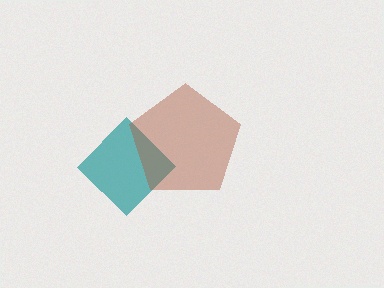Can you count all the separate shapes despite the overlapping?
Yes, there are 2 separate shapes.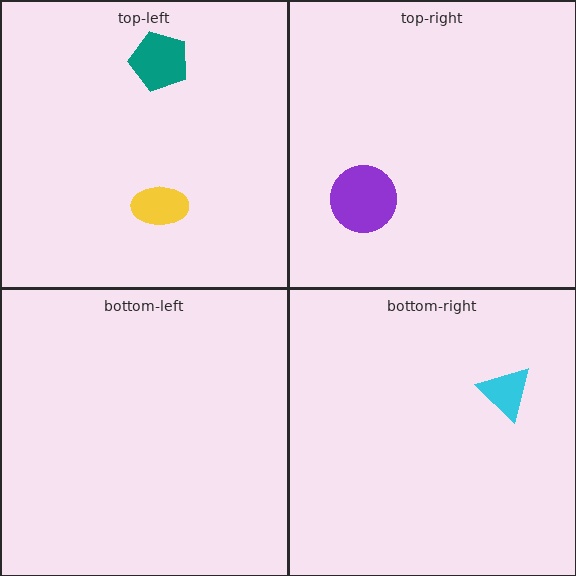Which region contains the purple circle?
The top-right region.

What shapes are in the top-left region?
The yellow ellipse, the teal pentagon.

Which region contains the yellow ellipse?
The top-left region.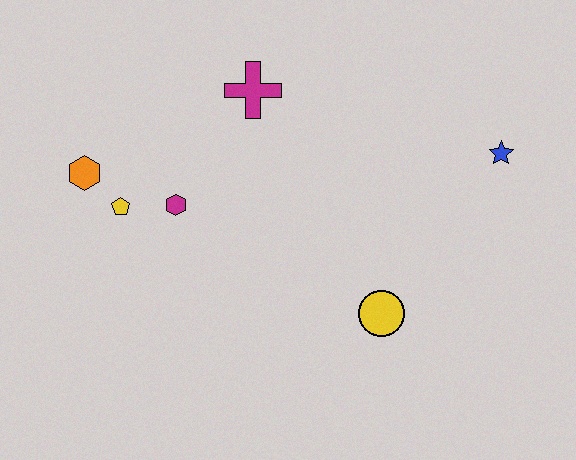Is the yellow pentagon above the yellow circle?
Yes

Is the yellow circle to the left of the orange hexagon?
No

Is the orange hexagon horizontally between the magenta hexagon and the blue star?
No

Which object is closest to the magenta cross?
The magenta hexagon is closest to the magenta cross.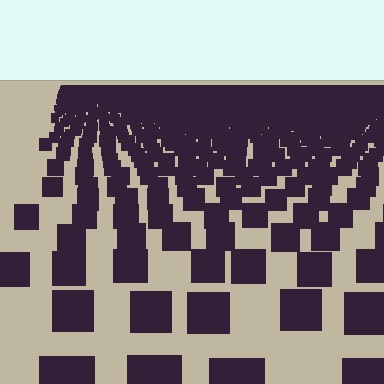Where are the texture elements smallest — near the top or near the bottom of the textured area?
Near the top.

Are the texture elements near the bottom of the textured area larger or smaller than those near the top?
Larger. Near the bottom, elements are closer to the viewer and appear at a bigger on-screen size.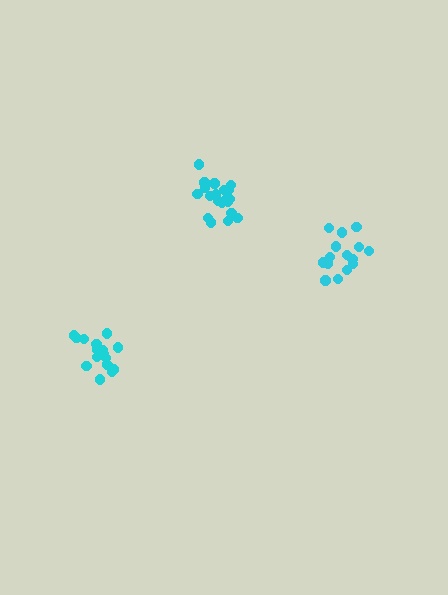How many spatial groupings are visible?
There are 3 spatial groupings.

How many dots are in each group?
Group 1: 15 dots, Group 2: 17 dots, Group 3: 20 dots (52 total).